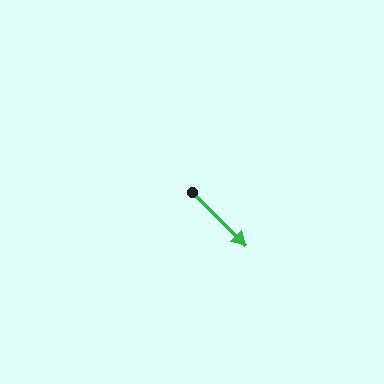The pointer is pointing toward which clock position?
Roughly 5 o'clock.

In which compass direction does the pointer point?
Southeast.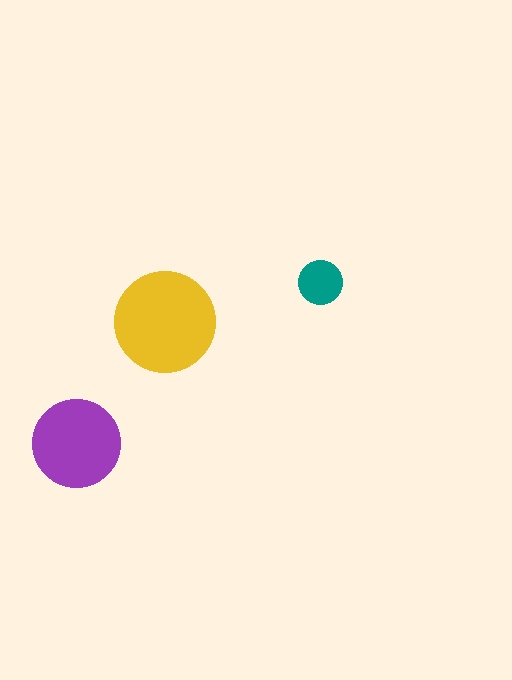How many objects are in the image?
There are 3 objects in the image.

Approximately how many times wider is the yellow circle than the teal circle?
About 2.5 times wider.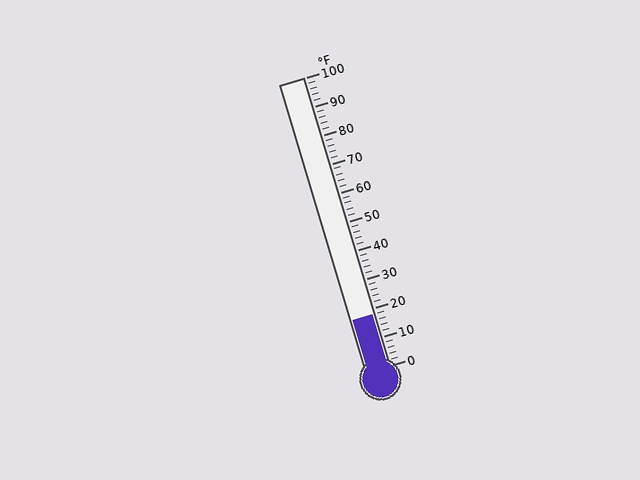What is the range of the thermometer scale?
The thermometer scale ranges from 0°F to 100°F.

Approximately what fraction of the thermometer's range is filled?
The thermometer is filled to approximately 20% of its range.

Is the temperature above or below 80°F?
The temperature is below 80°F.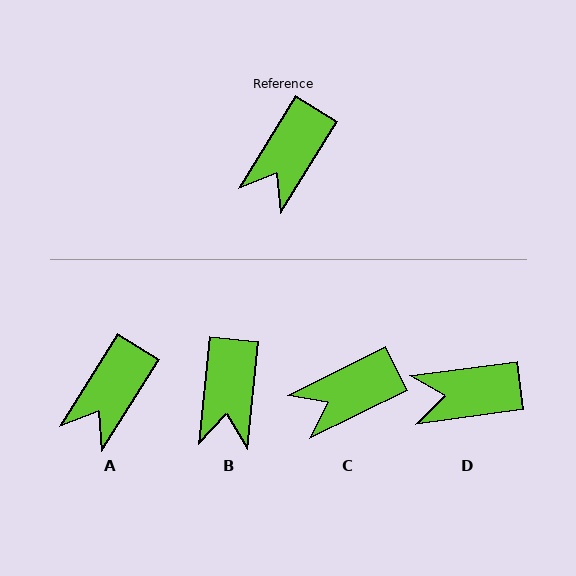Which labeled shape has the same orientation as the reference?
A.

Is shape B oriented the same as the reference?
No, it is off by about 26 degrees.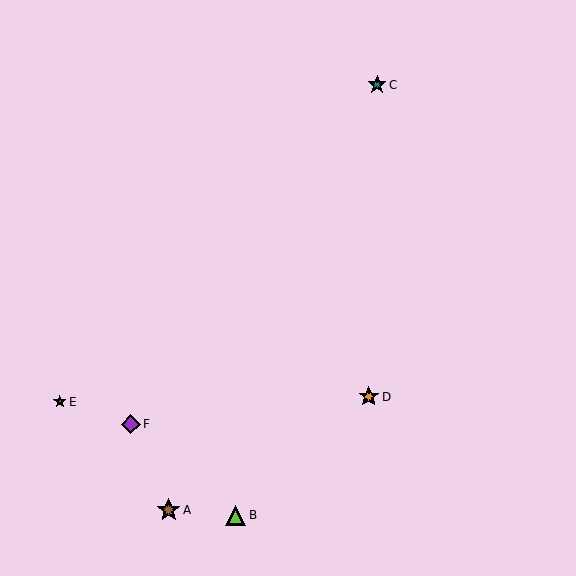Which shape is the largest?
The brown star (labeled A) is the largest.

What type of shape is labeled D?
Shape D is an orange star.